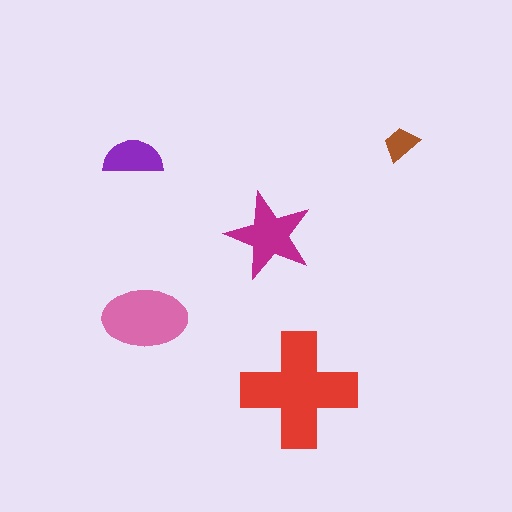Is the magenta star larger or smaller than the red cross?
Smaller.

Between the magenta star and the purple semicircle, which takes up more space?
The magenta star.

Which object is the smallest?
The brown trapezoid.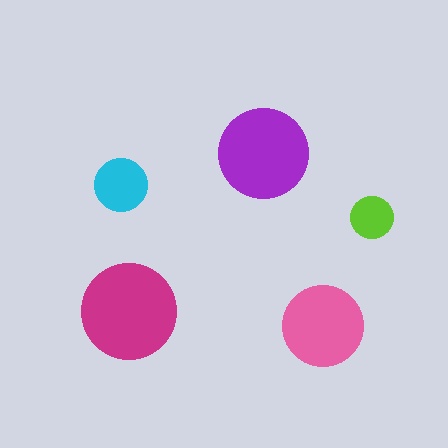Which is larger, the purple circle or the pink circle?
The purple one.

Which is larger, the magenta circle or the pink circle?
The magenta one.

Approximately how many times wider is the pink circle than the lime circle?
About 2 times wider.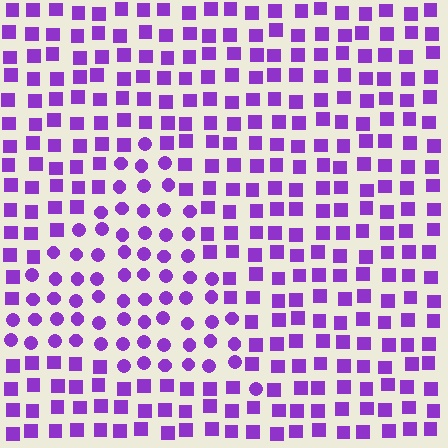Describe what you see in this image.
The image is filled with small purple elements arranged in a uniform grid. A triangle-shaped region contains circles, while the surrounding area contains squares. The boundary is defined purely by the change in element shape.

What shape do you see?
I see a triangle.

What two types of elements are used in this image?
The image uses circles inside the triangle region and squares outside it.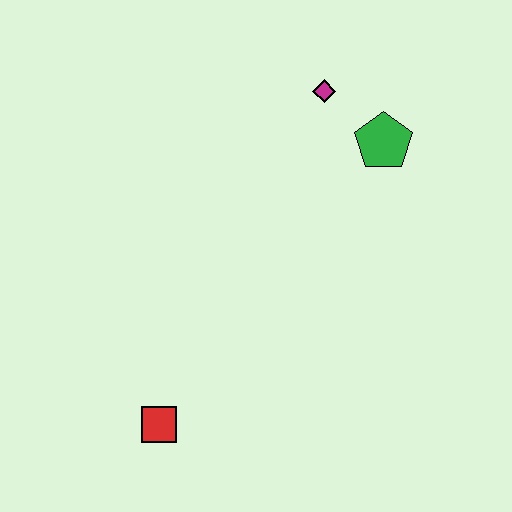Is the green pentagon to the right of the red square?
Yes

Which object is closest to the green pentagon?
The magenta diamond is closest to the green pentagon.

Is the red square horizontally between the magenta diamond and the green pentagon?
No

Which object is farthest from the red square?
The magenta diamond is farthest from the red square.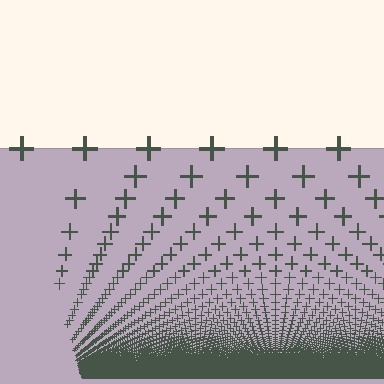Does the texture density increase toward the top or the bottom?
Density increases toward the bottom.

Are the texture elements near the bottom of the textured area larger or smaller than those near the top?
Smaller. The gradient is inverted — elements near the bottom are smaller and denser.